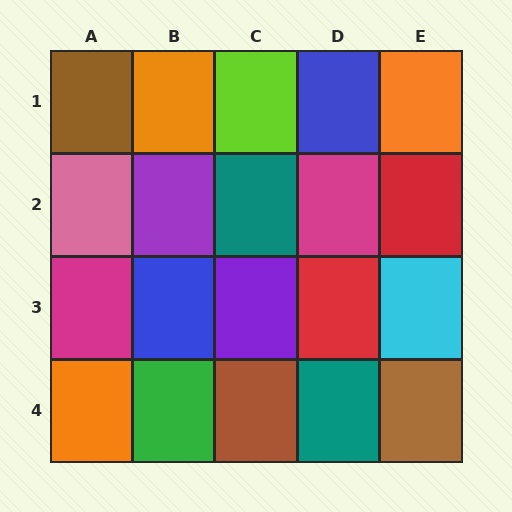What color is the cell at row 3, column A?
Magenta.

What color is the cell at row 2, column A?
Pink.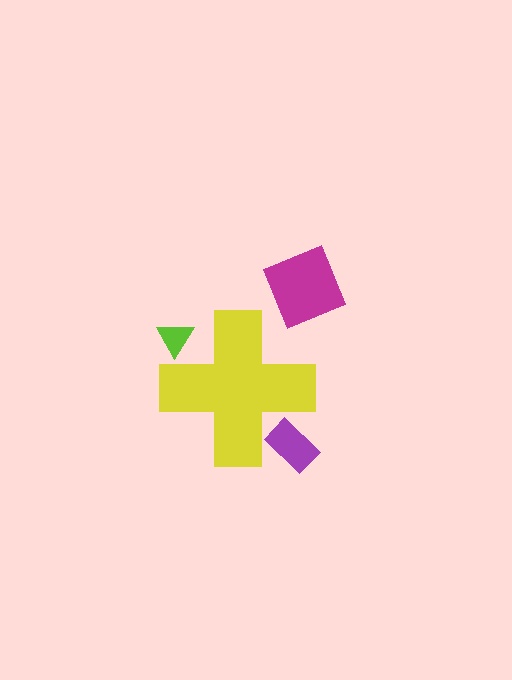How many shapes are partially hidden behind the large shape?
2 shapes are partially hidden.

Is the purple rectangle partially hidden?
Yes, the purple rectangle is partially hidden behind the yellow cross.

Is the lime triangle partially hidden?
Yes, the lime triangle is partially hidden behind the yellow cross.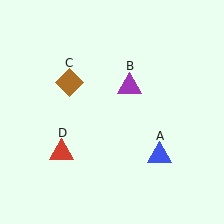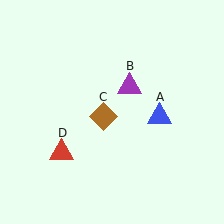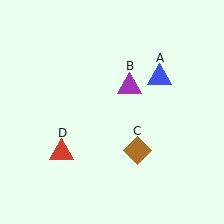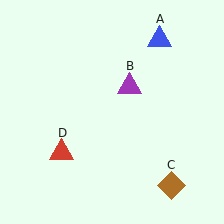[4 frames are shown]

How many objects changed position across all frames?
2 objects changed position: blue triangle (object A), brown diamond (object C).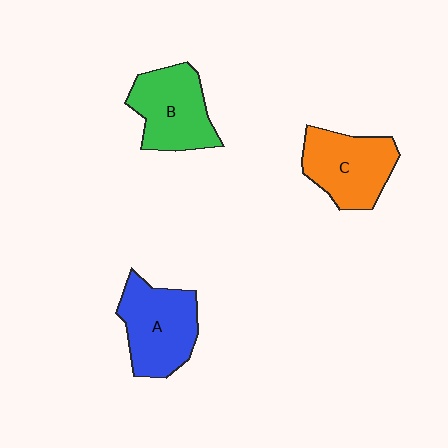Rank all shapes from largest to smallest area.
From largest to smallest: A (blue), B (green), C (orange).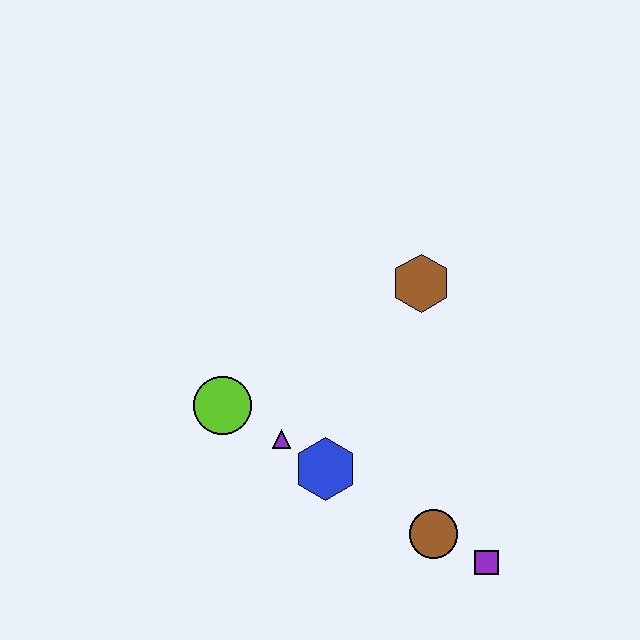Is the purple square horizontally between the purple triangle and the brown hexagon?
No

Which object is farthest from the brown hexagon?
The purple square is farthest from the brown hexagon.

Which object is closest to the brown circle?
The purple square is closest to the brown circle.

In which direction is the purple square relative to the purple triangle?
The purple square is to the right of the purple triangle.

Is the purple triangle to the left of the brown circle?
Yes